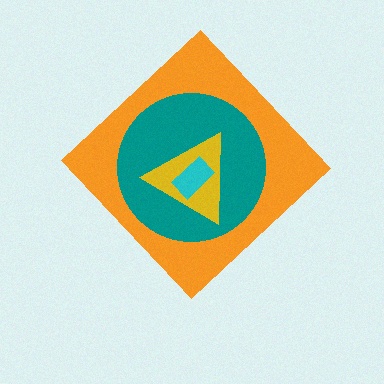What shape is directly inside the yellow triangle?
The cyan rectangle.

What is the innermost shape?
The cyan rectangle.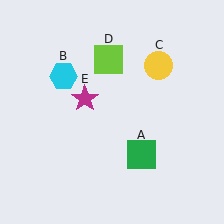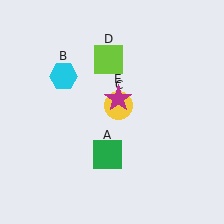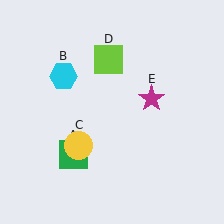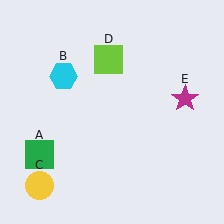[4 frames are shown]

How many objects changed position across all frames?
3 objects changed position: green square (object A), yellow circle (object C), magenta star (object E).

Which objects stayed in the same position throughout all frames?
Cyan hexagon (object B) and lime square (object D) remained stationary.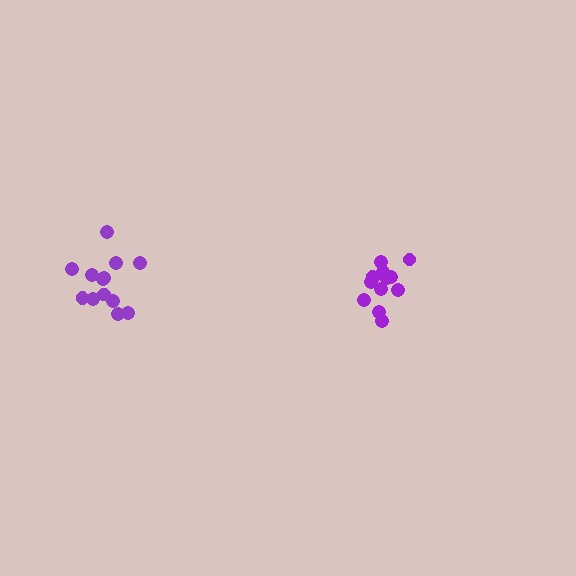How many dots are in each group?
Group 1: 14 dots, Group 2: 13 dots (27 total).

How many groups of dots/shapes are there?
There are 2 groups.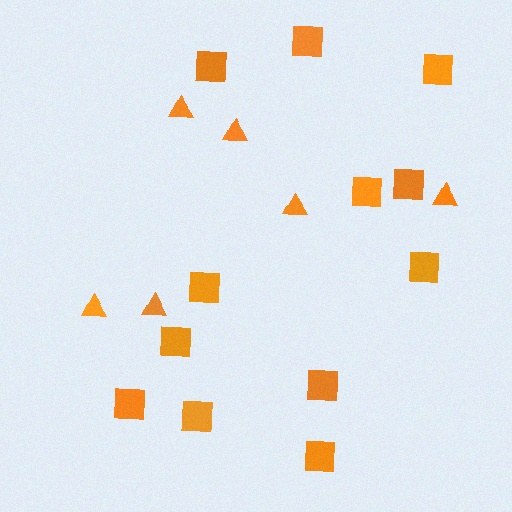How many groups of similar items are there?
There are 2 groups: one group of triangles (6) and one group of squares (12).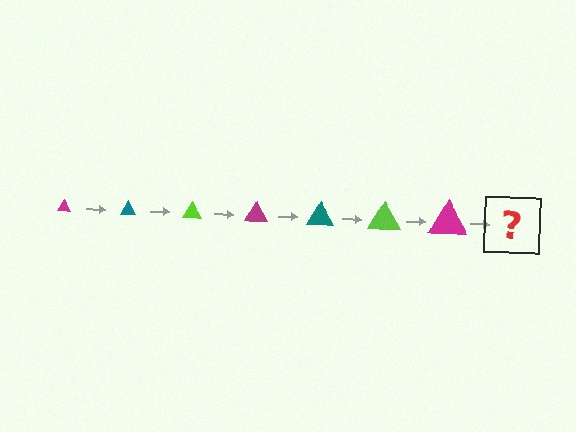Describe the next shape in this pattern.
It should be a teal triangle, larger than the previous one.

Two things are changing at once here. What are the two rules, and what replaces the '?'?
The two rules are that the triangle grows larger each step and the color cycles through magenta, teal, and lime. The '?' should be a teal triangle, larger than the previous one.